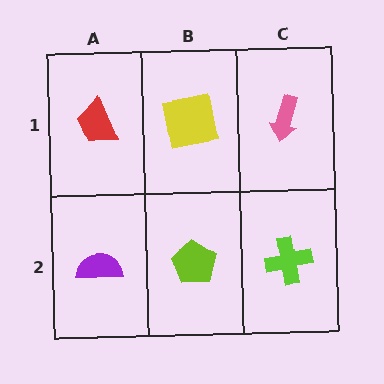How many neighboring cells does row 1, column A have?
2.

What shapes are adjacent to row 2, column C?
A pink arrow (row 1, column C), a lime pentagon (row 2, column B).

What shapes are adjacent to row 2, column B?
A yellow square (row 1, column B), a purple semicircle (row 2, column A), a lime cross (row 2, column C).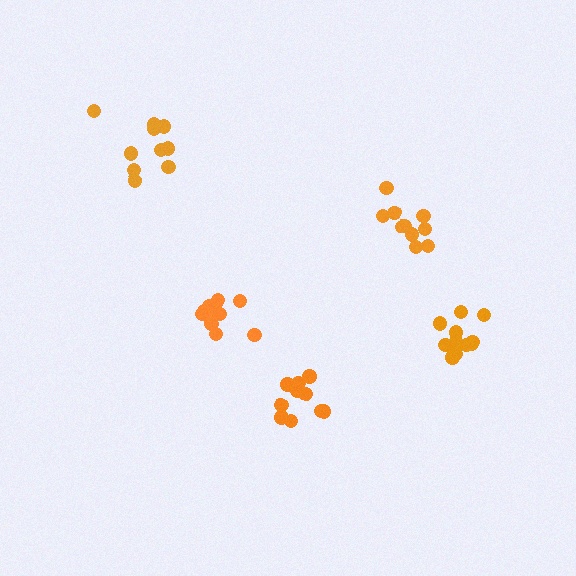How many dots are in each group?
Group 1: 10 dots, Group 2: 12 dots, Group 3: 10 dots, Group 4: 10 dots, Group 5: 12 dots (54 total).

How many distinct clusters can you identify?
There are 5 distinct clusters.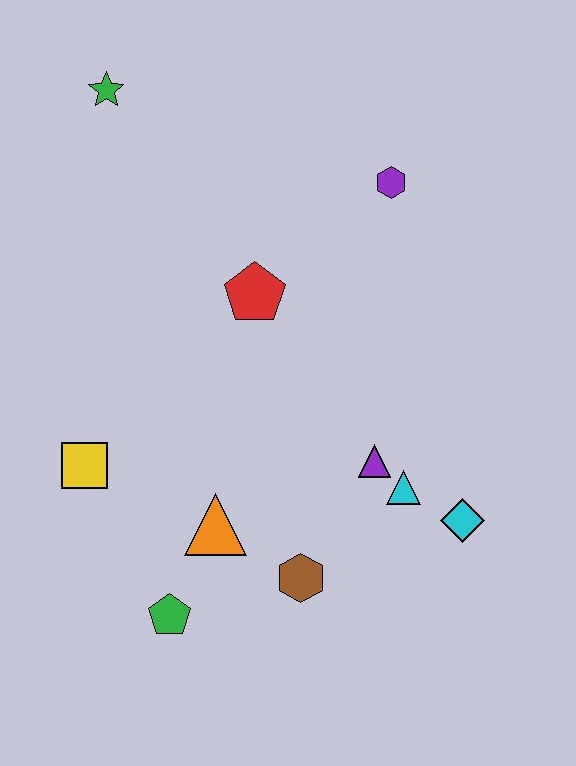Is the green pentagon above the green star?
No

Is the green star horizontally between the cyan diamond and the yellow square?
Yes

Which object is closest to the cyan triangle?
The purple triangle is closest to the cyan triangle.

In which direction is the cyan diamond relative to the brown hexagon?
The cyan diamond is to the right of the brown hexagon.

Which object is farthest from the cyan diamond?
The green star is farthest from the cyan diamond.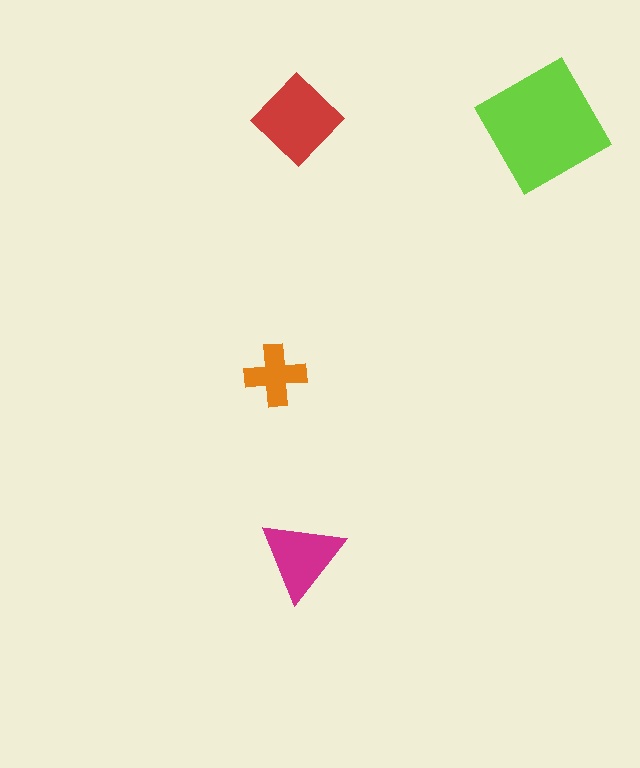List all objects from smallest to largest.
The orange cross, the magenta triangle, the red diamond, the lime square.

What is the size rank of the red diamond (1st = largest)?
2nd.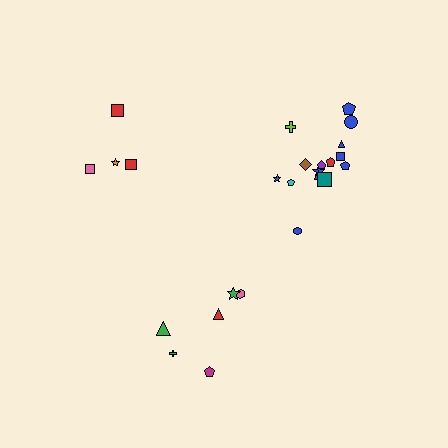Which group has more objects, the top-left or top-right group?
The top-right group.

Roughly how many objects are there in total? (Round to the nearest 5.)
Roughly 25 objects in total.